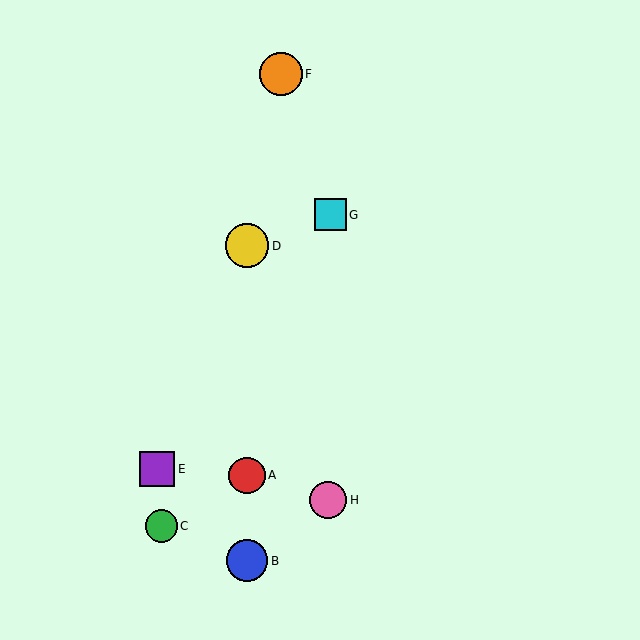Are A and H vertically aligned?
No, A is at x≈247 and H is at x≈328.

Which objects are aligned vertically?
Objects A, B, D are aligned vertically.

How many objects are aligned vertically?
3 objects (A, B, D) are aligned vertically.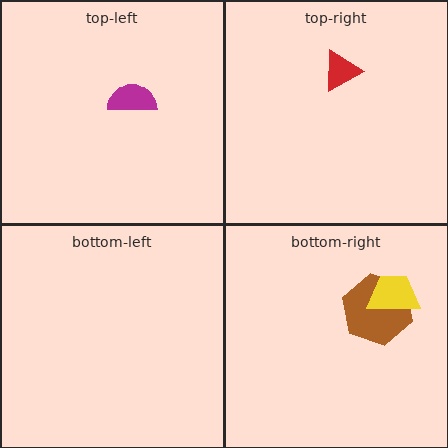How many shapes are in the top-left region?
1.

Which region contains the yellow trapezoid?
The bottom-right region.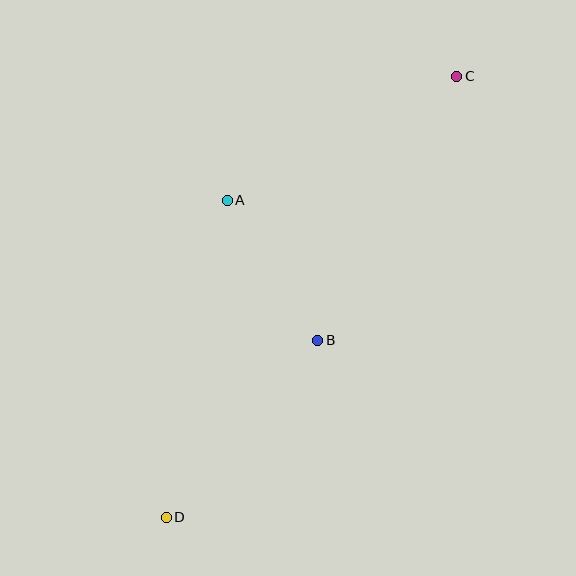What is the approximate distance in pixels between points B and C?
The distance between B and C is approximately 299 pixels.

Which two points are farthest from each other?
Points C and D are farthest from each other.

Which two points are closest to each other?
Points A and B are closest to each other.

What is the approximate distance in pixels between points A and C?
The distance between A and C is approximately 261 pixels.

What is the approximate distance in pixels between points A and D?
The distance between A and D is approximately 323 pixels.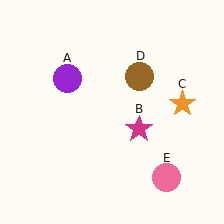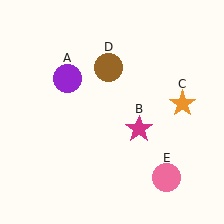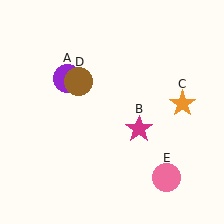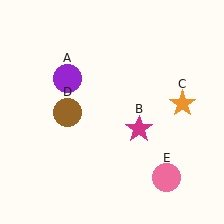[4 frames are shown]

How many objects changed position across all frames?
1 object changed position: brown circle (object D).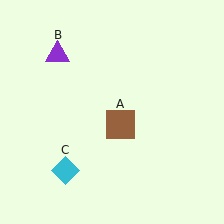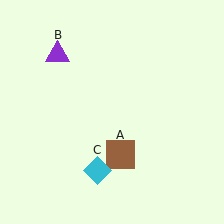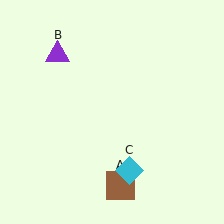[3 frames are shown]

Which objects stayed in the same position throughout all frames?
Purple triangle (object B) remained stationary.